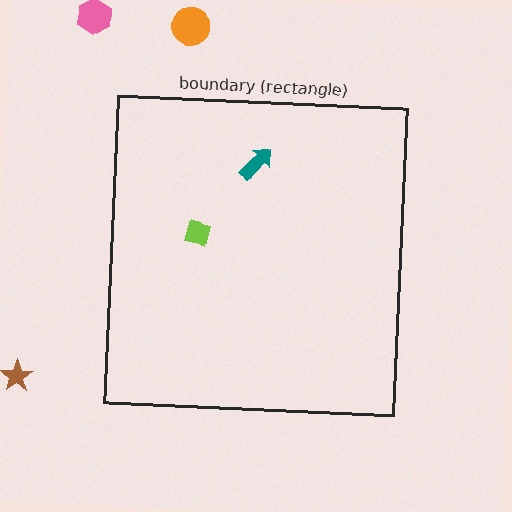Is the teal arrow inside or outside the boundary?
Inside.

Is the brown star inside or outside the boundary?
Outside.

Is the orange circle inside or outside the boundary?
Outside.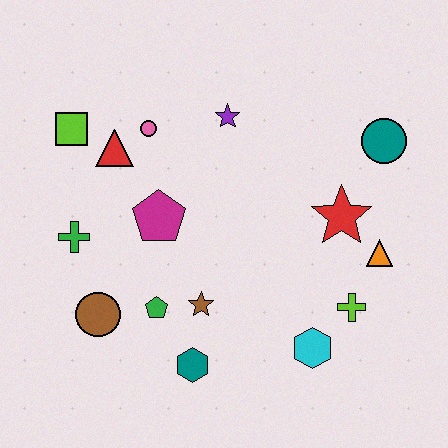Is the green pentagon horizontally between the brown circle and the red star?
Yes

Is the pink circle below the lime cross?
No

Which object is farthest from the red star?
The lime square is farthest from the red star.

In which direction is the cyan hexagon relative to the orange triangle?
The cyan hexagon is below the orange triangle.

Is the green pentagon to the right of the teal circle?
No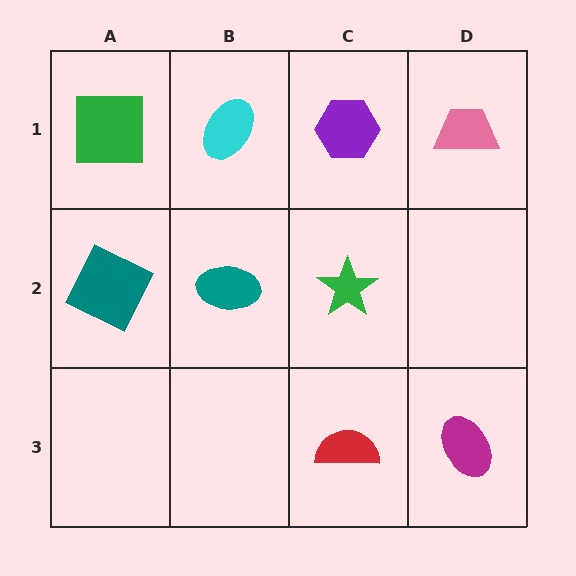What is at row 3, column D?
A magenta ellipse.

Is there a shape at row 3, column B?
No, that cell is empty.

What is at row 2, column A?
A teal square.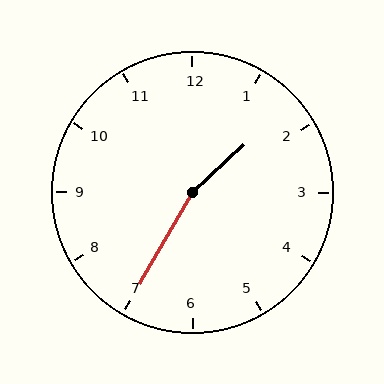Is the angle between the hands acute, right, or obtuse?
It is obtuse.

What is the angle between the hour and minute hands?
Approximately 162 degrees.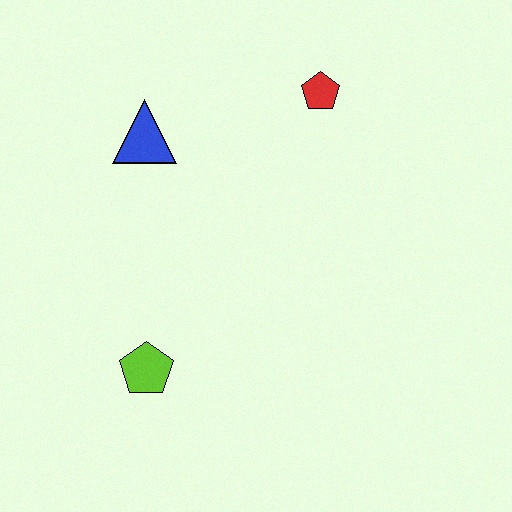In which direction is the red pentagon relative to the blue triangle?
The red pentagon is to the right of the blue triangle.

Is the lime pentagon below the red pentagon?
Yes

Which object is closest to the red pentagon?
The blue triangle is closest to the red pentagon.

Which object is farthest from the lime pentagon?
The red pentagon is farthest from the lime pentagon.